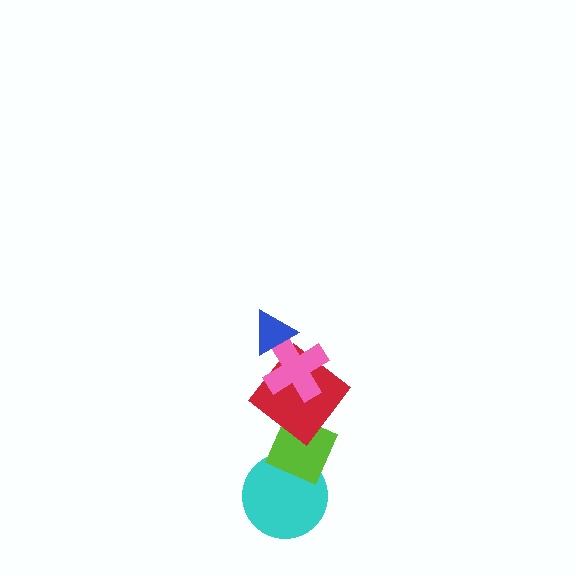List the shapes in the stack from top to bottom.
From top to bottom: the blue triangle, the pink cross, the red diamond, the lime diamond, the cyan circle.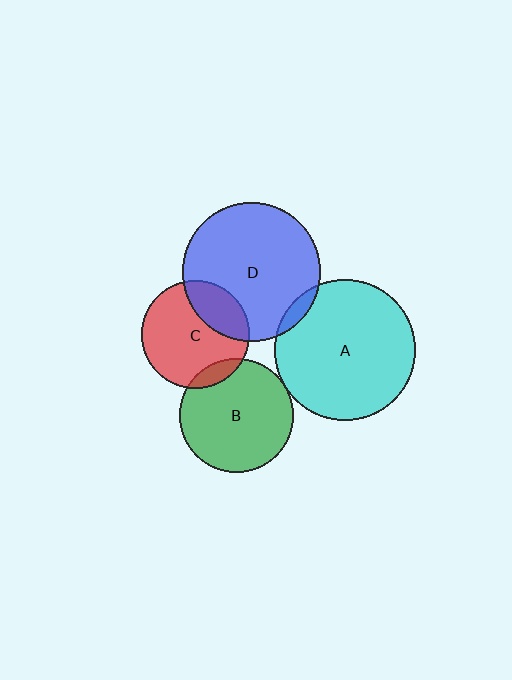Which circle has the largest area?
Circle A (cyan).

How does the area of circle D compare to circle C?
Approximately 1.7 times.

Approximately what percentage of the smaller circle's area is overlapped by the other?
Approximately 5%.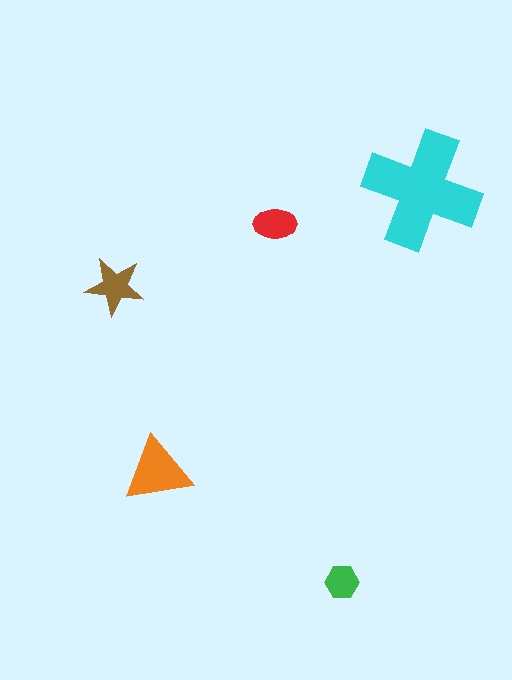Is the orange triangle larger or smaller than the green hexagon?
Larger.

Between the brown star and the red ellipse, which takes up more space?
The brown star.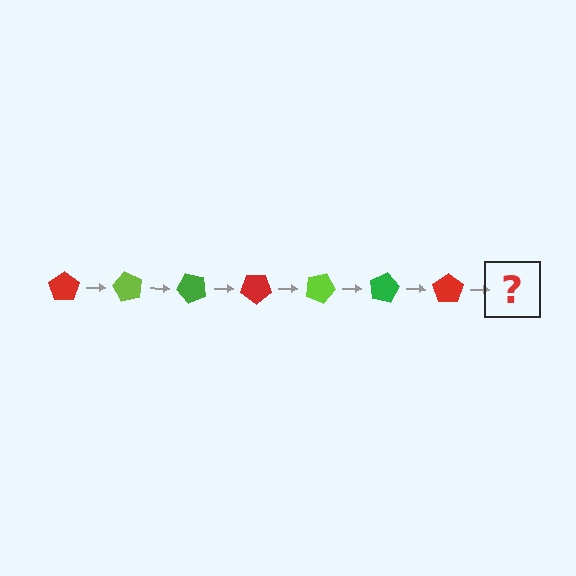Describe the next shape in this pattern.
It should be a lime pentagon, rotated 420 degrees from the start.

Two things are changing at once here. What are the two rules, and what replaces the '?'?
The two rules are that it rotates 60 degrees each step and the color cycles through red, lime, and green. The '?' should be a lime pentagon, rotated 420 degrees from the start.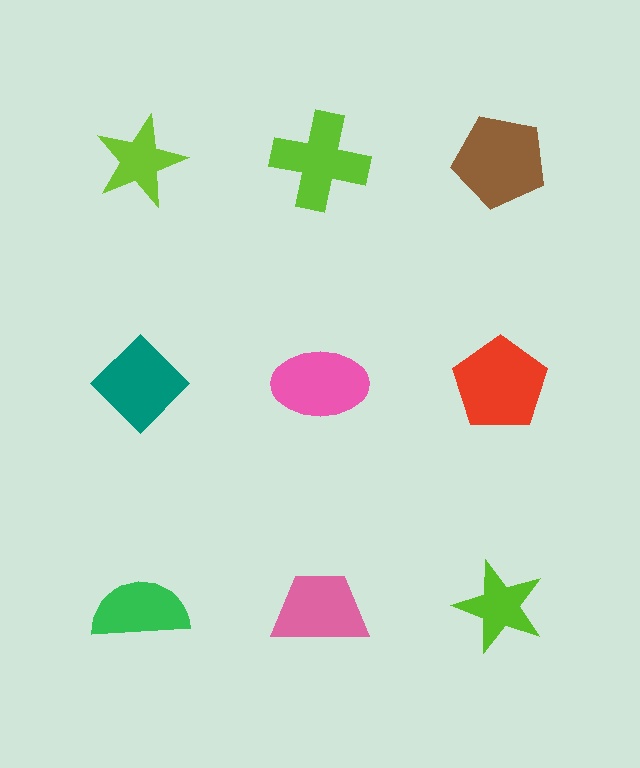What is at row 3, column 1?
A green semicircle.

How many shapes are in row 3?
3 shapes.